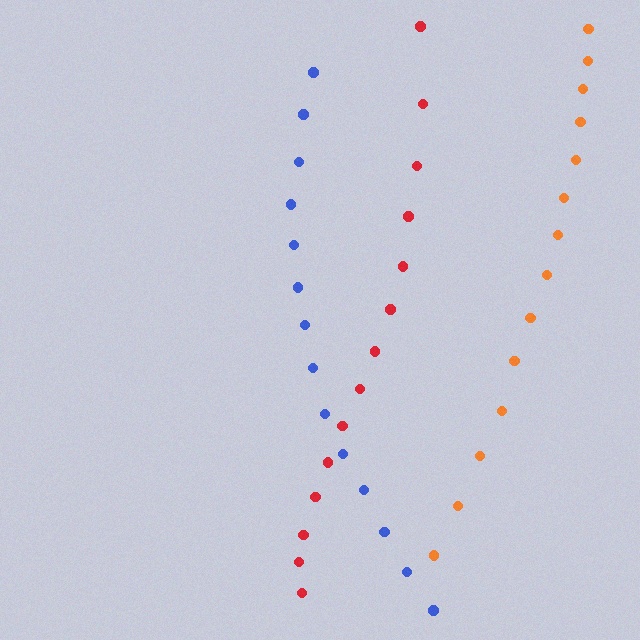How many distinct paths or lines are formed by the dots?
There are 3 distinct paths.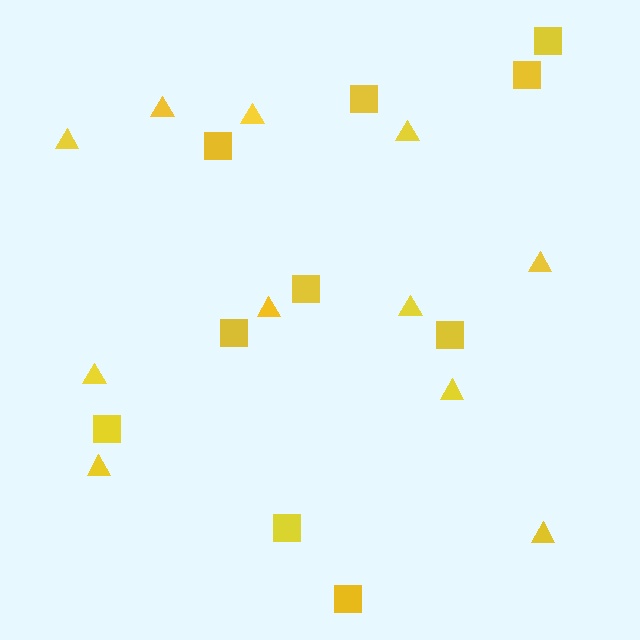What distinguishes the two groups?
There are 2 groups: one group of squares (10) and one group of triangles (11).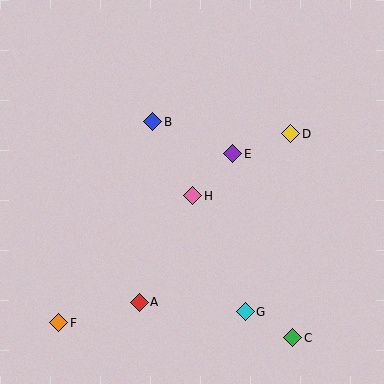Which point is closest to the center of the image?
Point H at (193, 196) is closest to the center.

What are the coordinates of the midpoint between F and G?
The midpoint between F and G is at (152, 317).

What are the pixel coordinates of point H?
Point H is at (193, 196).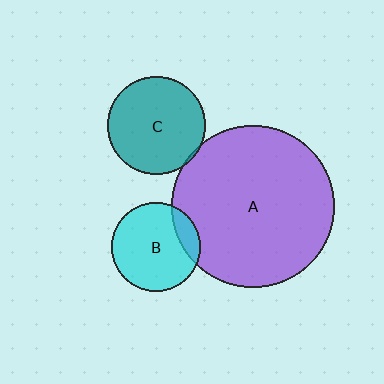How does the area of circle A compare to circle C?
Approximately 2.7 times.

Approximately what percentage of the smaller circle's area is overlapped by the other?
Approximately 5%.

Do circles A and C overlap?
Yes.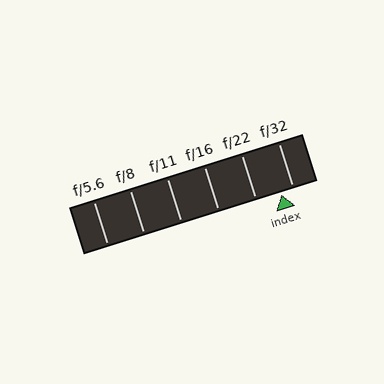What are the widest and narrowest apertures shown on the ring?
The widest aperture shown is f/5.6 and the narrowest is f/32.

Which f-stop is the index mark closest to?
The index mark is closest to f/32.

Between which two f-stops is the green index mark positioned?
The index mark is between f/22 and f/32.